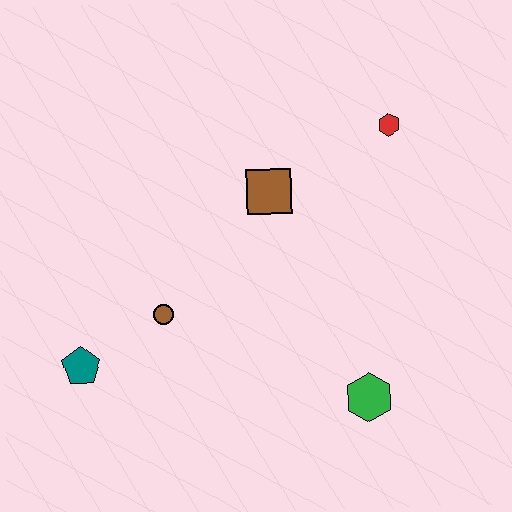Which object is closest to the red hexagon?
The brown square is closest to the red hexagon.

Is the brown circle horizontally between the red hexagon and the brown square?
No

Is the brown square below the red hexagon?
Yes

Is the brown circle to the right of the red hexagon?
No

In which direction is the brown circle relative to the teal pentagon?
The brown circle is to the right of the teal pentagon.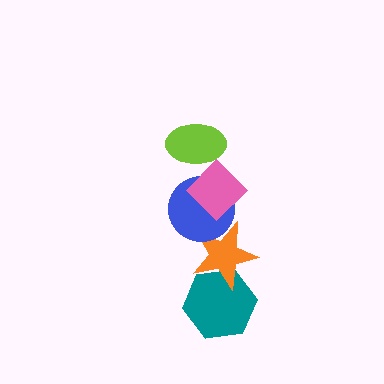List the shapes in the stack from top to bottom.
From top to bottom: the lime ellipse, the pink diamond, the blue circle, the orange star, the teal hexagon.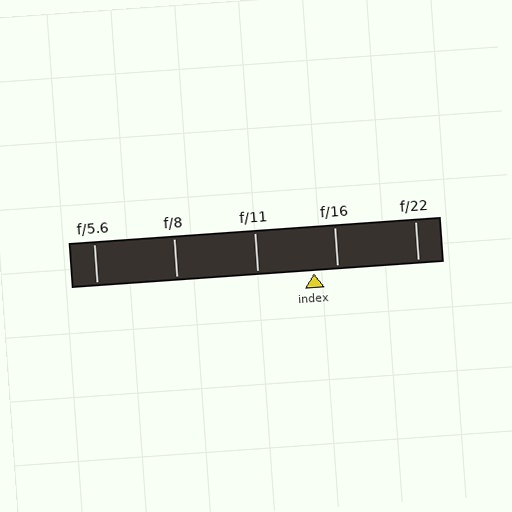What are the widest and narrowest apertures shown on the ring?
The widest aperture shown is f/5.6 and the narrowest is f/22.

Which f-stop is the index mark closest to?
The index mark is closest to f/16.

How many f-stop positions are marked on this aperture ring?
There are 5 f-stop positions marked.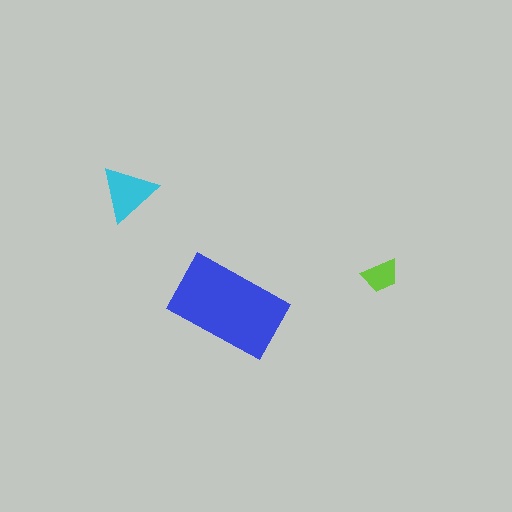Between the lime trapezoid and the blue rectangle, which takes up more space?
The blue rectangle.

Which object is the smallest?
The lime trapezoid.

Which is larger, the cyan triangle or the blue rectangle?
The blue rectangle.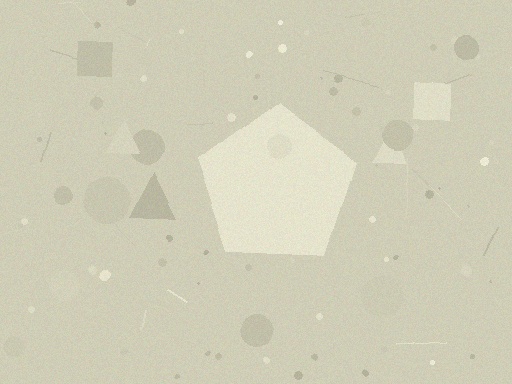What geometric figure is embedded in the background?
A pentagon is embedded in the background.